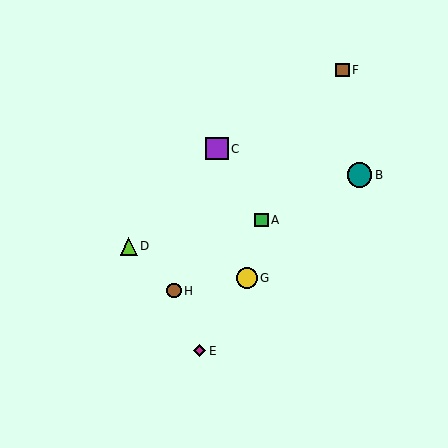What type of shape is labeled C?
Shape C is a purple square.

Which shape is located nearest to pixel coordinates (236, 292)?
The yellow circle (labeled G) at (247, 278) is nearest to that location.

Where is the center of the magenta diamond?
The center of the magenta diamond is at (200, 351).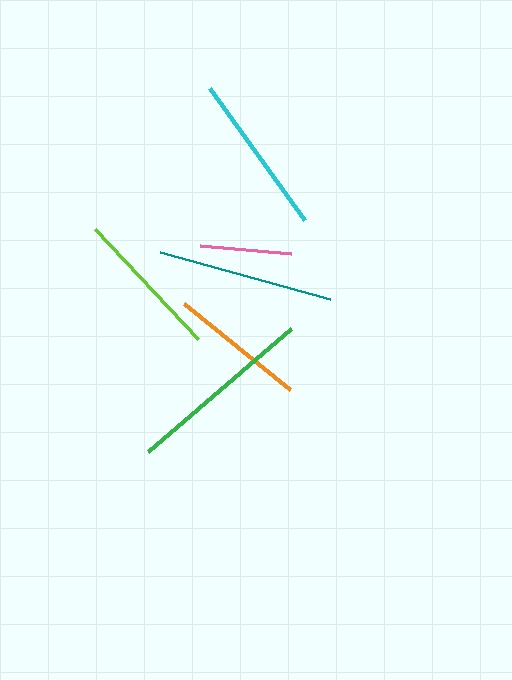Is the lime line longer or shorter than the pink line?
The lime line is longer than the pink line.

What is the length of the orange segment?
The orange segment is approximately 136 pixels long.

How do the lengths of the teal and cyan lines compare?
The teal and cyan lines are approximately the same length.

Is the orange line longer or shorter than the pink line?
The orange line is longer than the pink line.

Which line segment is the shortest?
The pink line is the shortest at approximately 92 pixels.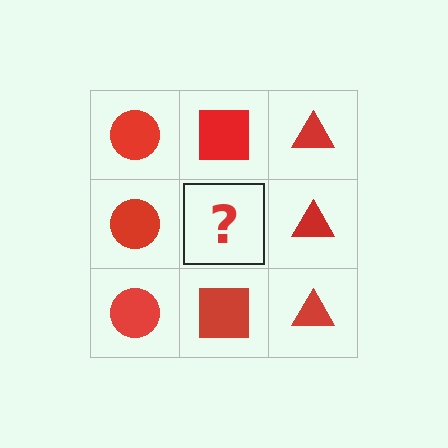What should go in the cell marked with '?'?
The missing cell should contain a red square.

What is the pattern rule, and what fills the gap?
The rule is that each column has a consistent shape. The gap should be filled with a red square.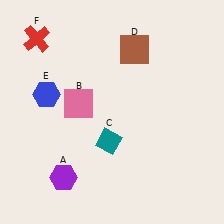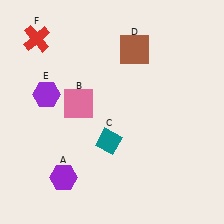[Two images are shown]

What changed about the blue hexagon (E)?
In Image 1, E is blue. In Image 2, it changed to purple.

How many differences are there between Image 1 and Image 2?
There is 1 difference between the two images.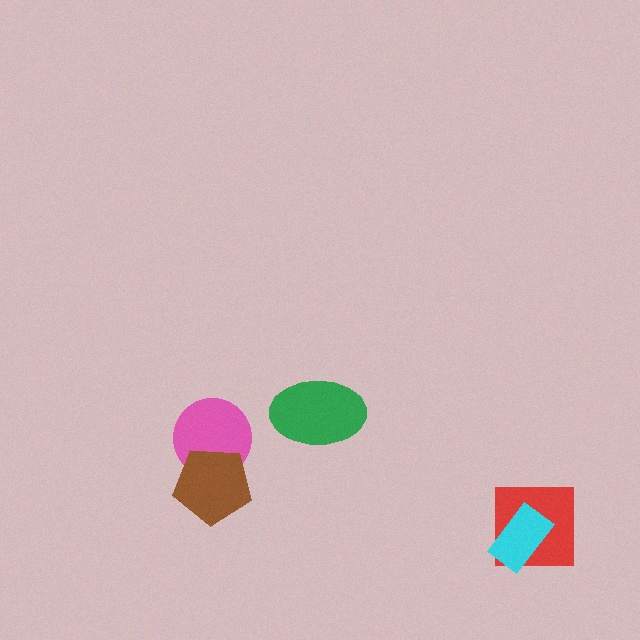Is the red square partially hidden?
Yes, it is partially covered by another shape.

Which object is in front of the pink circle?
The brown pentagon is in front of the pink circle.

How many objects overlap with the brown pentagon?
1 object overlaps with the brown pentagon.